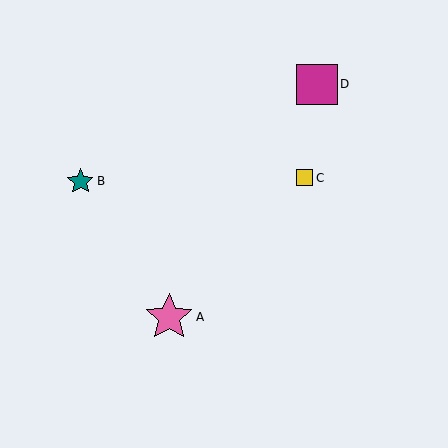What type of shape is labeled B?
Shape B is a teal star.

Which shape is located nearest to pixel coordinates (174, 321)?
The pink star (labeled A) at (169, 317) is nearest to that location.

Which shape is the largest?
The pink star (labeled A) is the largest.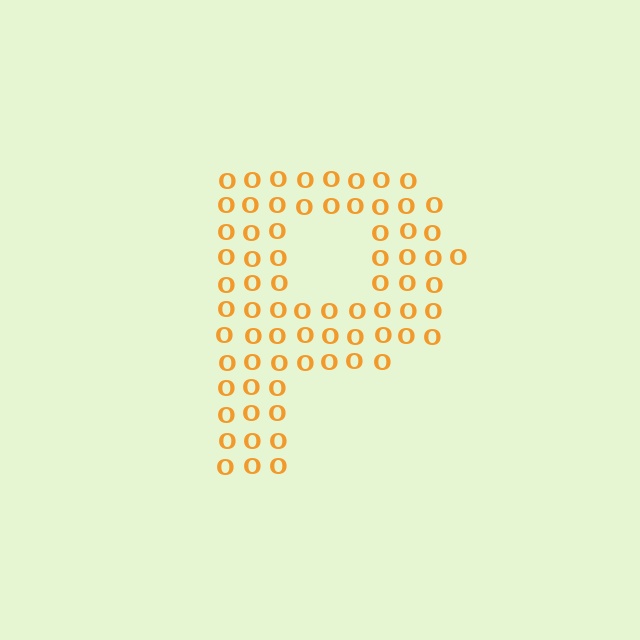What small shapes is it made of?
It is made of small letter O's.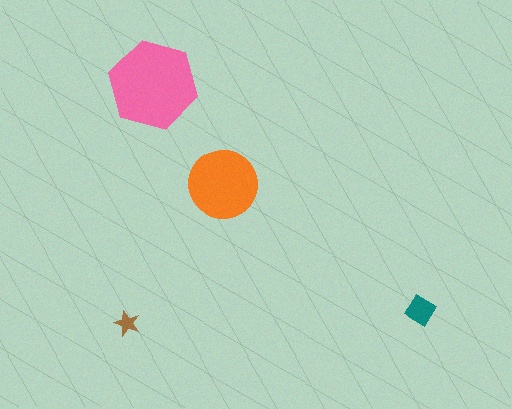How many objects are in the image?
There are 4 objects in the image.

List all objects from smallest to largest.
The brown star, the teal diamond, the orange circle, the pink hexagon.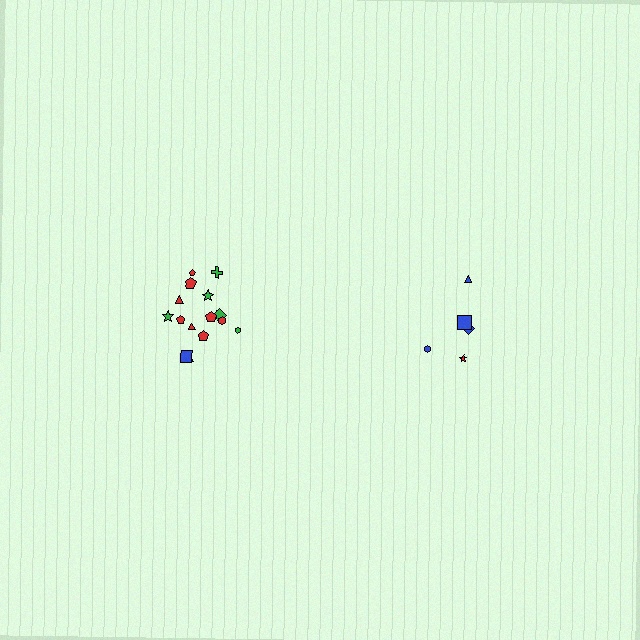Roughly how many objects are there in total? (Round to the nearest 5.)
Roughly 20 objects in total.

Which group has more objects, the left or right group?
The left group.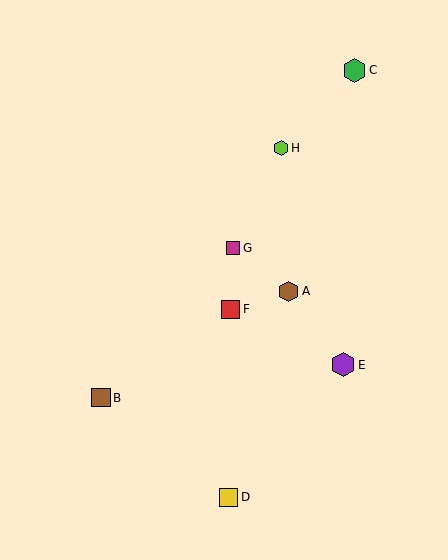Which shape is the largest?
The purple hexagon (labeled E) is the largest.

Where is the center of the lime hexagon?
The center of the lime hexagon is at (281, 148).